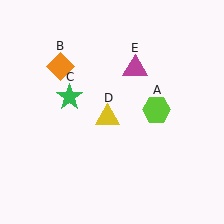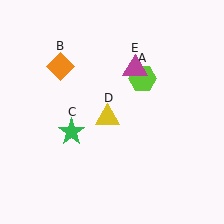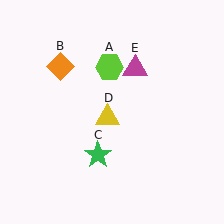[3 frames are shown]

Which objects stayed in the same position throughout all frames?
Orange diamond (object B) and yellow triangle (object D) and magenta triangle (object E) remained stationary.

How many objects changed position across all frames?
2 objects changed position: lime hexagon (object A), green star (object C).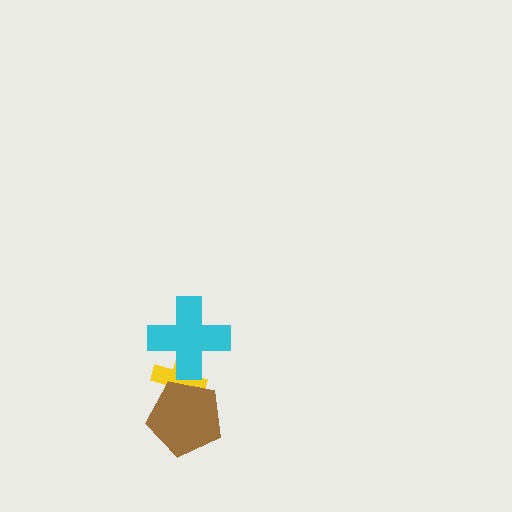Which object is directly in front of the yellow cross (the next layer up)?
The brown pentagon is directly in front of the yellow cross.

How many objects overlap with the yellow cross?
2 objects overlap with the yellow cross.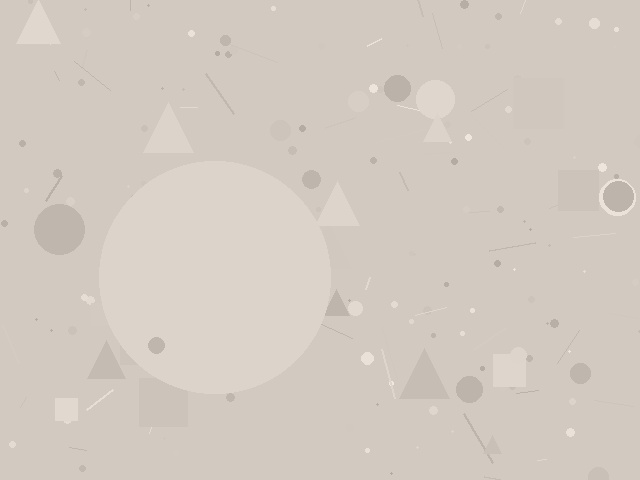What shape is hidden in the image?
A circle is hidden in the image.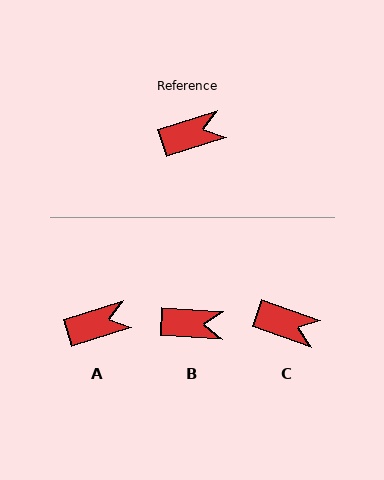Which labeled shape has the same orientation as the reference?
A.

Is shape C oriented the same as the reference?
No, it is off by about 37 degrees.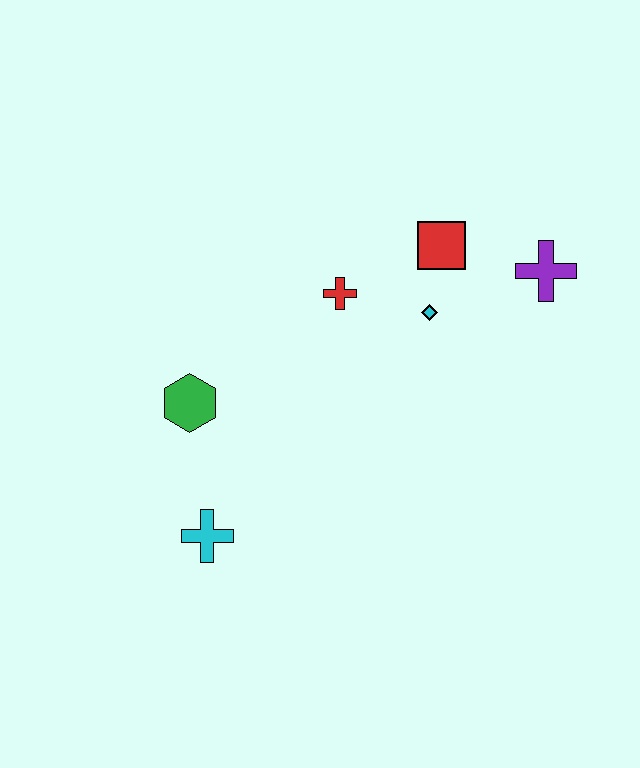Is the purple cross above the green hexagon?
Yes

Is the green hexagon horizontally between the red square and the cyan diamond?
No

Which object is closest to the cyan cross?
The green hexagon is closest to the cyan cross.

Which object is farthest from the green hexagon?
The purple cross is farthest from the green hexagon.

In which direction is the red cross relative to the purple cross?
The red cross is to the left of the purple cross.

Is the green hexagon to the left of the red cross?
Yes